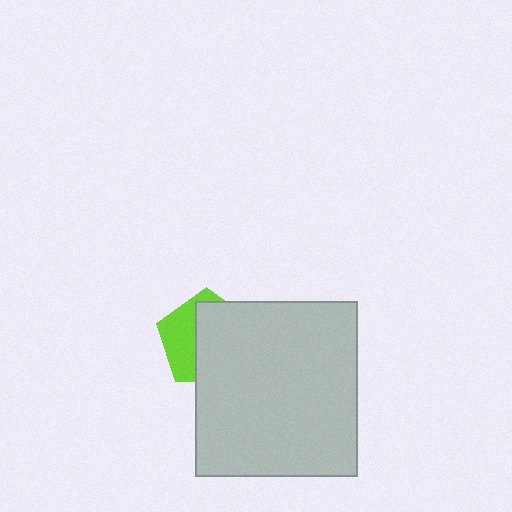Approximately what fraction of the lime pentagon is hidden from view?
Roughly 61% of the lime pentagon is hidden behind the light gray rectangle.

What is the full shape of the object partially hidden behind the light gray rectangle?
The partially hidden object is a lime pentagon.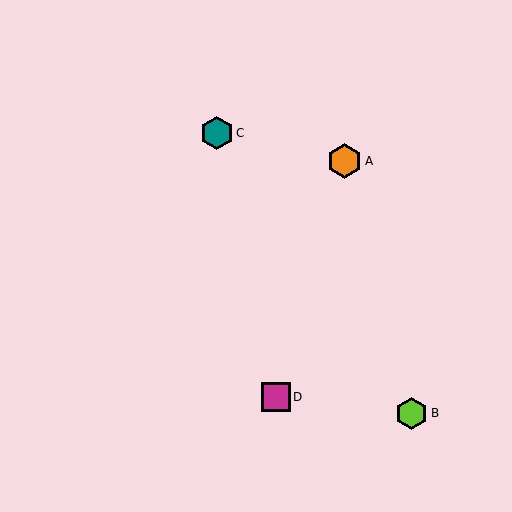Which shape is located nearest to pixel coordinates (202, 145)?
The teal hexagon (labeled C) at (217, 133) is nearest to that location.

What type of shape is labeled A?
Shape A is an orange hexagon.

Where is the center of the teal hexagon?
The center of the teal hexagon is at (217, 133).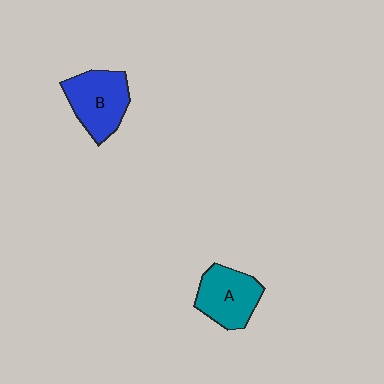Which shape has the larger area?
Shape B (blue).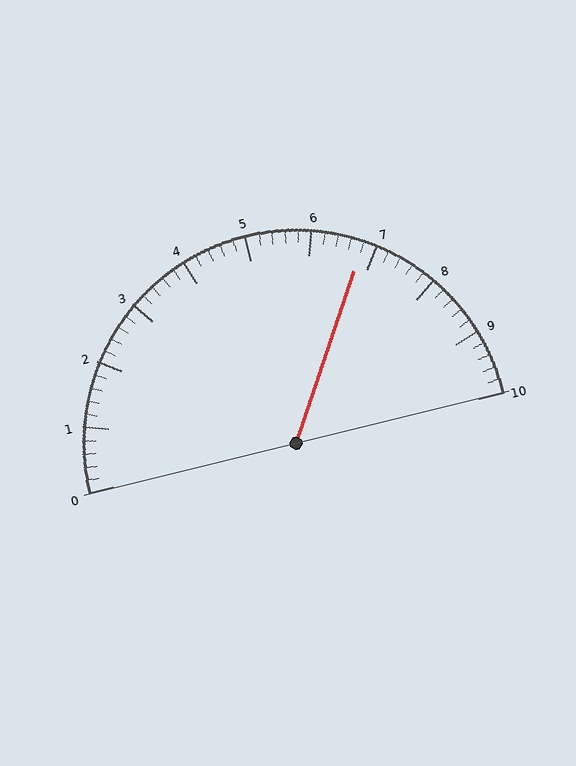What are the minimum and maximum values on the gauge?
The gauge ranges from 0 to 10.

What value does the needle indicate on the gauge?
The needle indicates approximately 6.8.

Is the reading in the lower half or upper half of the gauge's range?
The reading is in the upper half of the range (0 to 10).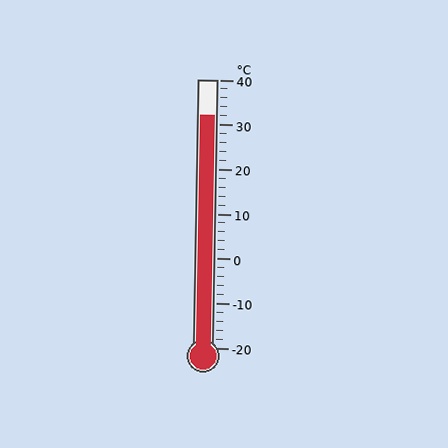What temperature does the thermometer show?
The thermometer shows approximately 32°C.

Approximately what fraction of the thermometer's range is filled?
The thermometer is filled to approximately 85% of its range.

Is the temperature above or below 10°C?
The temperature is above 10°C.